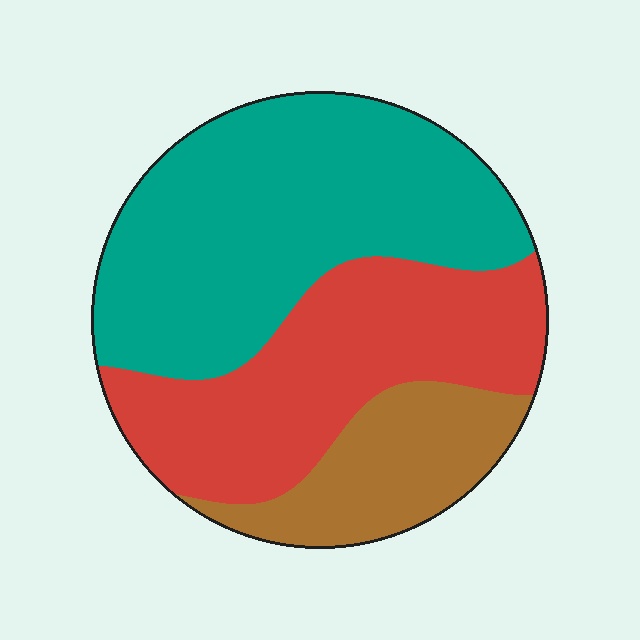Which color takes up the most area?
Teal, at roughly 45%.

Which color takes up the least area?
Brown, at roughly 20%.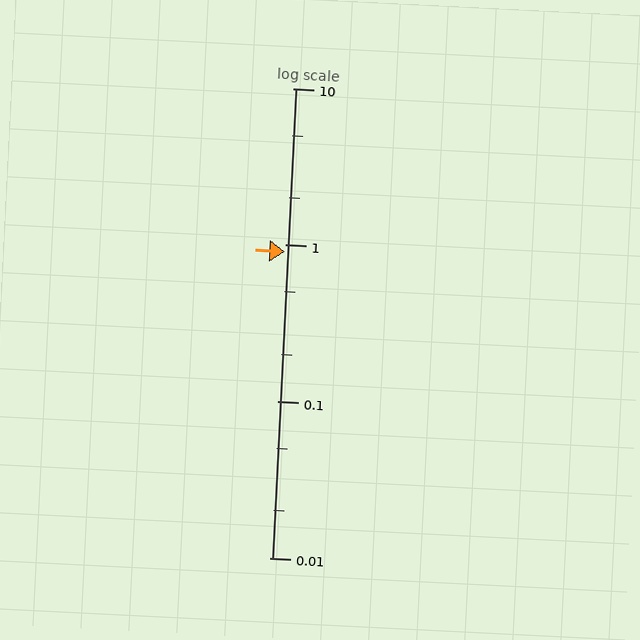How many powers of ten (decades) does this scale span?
The scale spans 3 decades, from 0.01 to 10.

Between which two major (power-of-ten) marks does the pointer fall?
The pointer is between 0.1 and 1.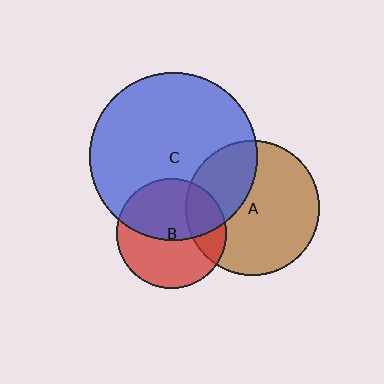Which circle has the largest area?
Circle C (blue).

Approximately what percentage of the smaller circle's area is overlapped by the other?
Approximately 25%.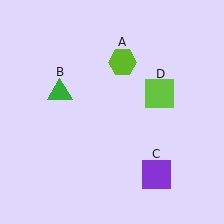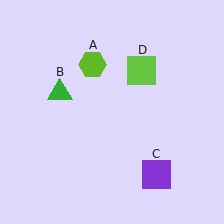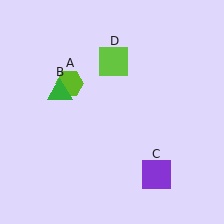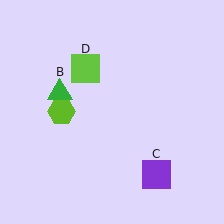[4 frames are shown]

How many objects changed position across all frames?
2 objects changed position: lime hexagon (object A), lime square (object D).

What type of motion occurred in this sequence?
The lime hexagon (object A), lime square (object D) rotated counterclockwise around the center of the scene.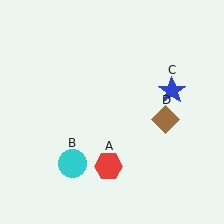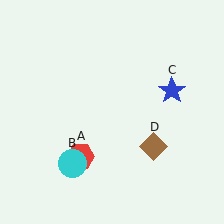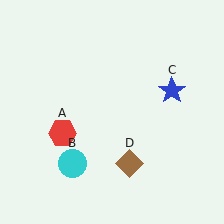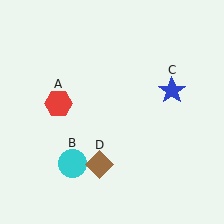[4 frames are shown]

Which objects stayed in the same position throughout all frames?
Cyan circle (object B) and blue star (object C) remained stationary.